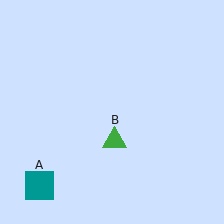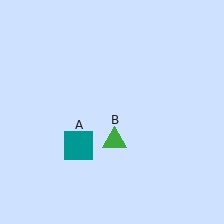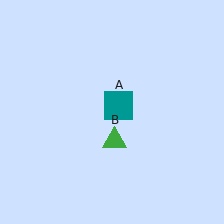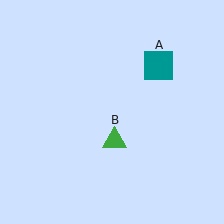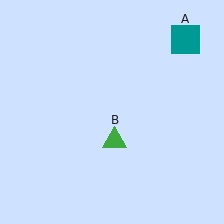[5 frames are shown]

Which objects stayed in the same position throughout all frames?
Green triangle (object B) remained stationary.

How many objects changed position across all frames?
1 object changed position: teal square (object A).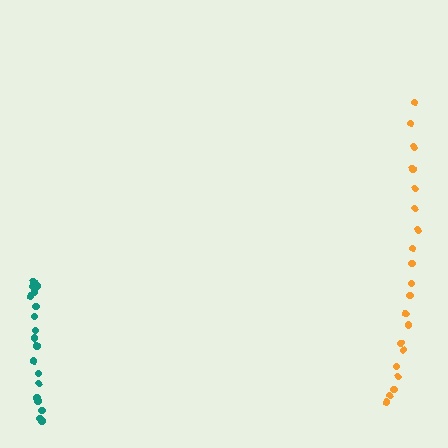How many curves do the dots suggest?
There are 2 distinct paths.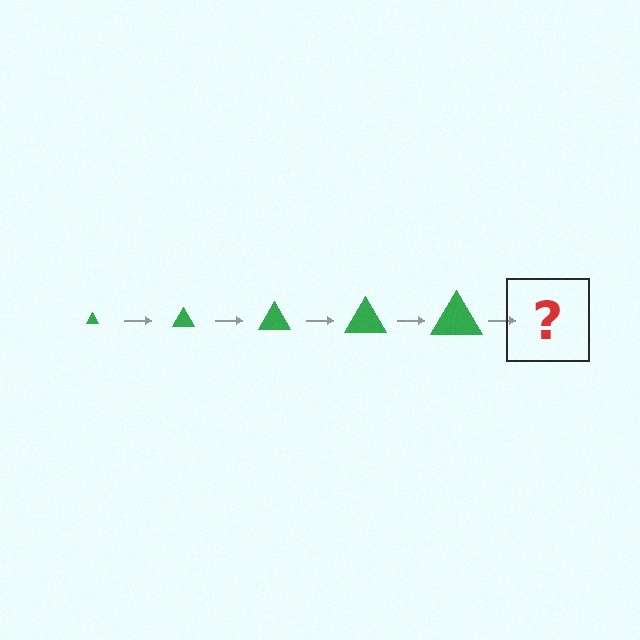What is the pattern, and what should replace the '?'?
The pattern is that the triangle gets progressively larger each step. The '?' should be a green triangle, larger than the previous one.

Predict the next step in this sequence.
The next step is a green triangle, larger than the previous one.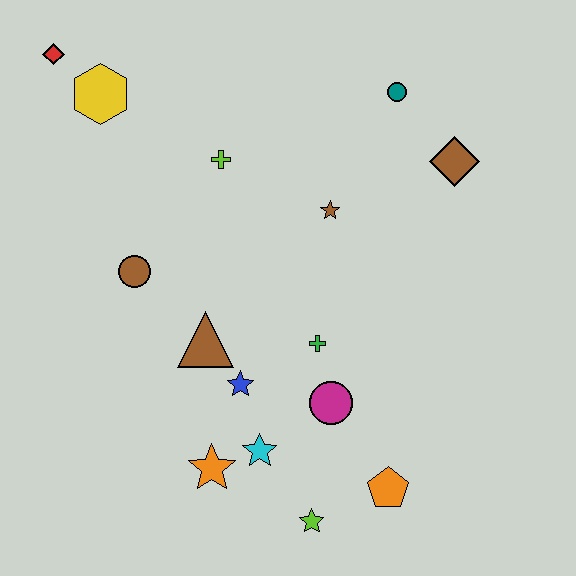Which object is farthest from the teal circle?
The lime star is farthest from the teal circle.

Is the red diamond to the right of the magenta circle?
No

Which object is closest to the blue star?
The brown triangle is closest to the blue star.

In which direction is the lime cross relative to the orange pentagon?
The lime cross is above the orange pentagon.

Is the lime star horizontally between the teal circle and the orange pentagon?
No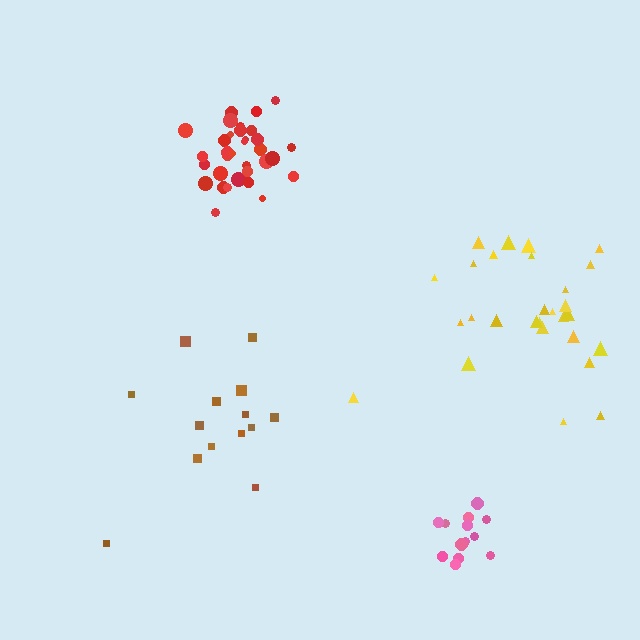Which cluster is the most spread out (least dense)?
Brown.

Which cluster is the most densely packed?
Red.